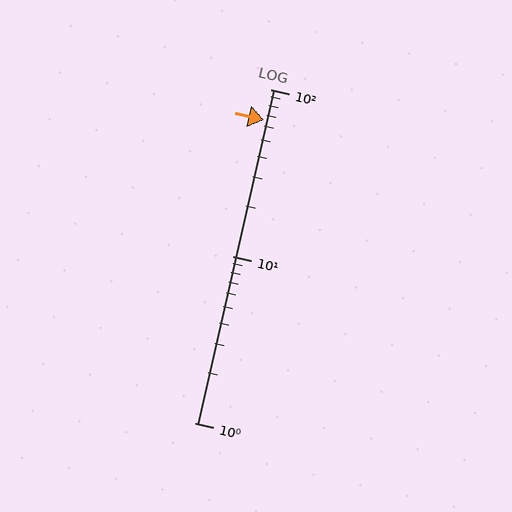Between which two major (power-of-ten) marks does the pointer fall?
The pointer is between 10 and 100.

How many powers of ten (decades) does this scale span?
The scale spans 2 decades, from 1 to 100.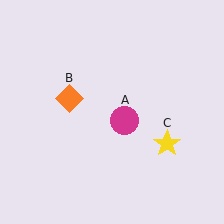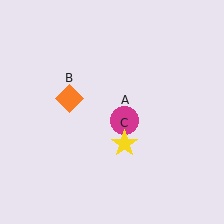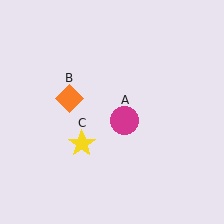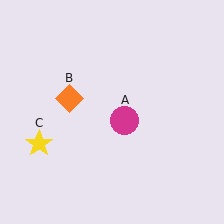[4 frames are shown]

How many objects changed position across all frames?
1 object changed position: yellow star (object C).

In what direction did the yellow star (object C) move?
The yellow star (object C) moved left.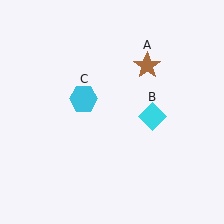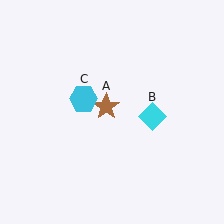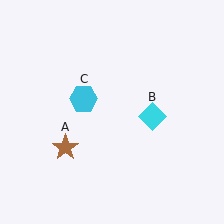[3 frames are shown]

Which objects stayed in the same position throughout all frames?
Cyan diamond (object B) and cyan hexagon (object C) remained stationary.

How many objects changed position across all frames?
1 object changed position: brown star (object A).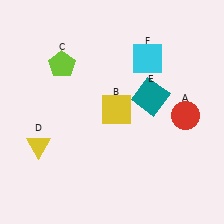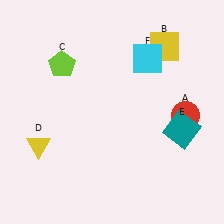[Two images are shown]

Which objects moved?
The objects that moved are: the yellow square (B), the teal square (E).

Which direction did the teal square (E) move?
The teal square (E) moved down.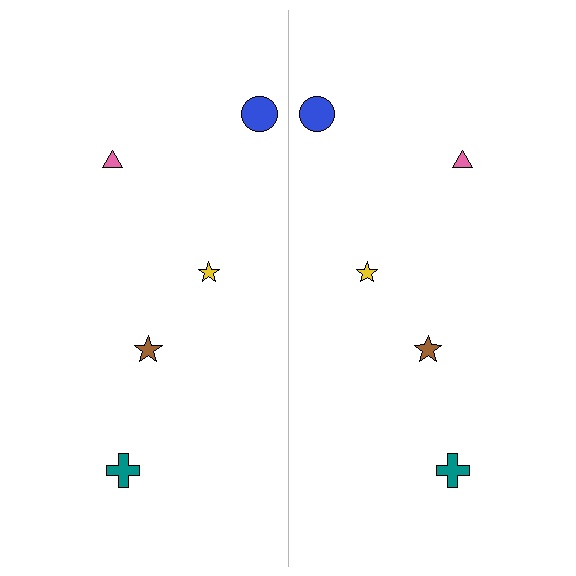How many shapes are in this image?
There are 10 shapes in this image.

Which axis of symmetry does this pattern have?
The pattern has a vertical axis of symmetry running through the center of the image.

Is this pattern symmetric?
Yes, this pattern has bilateral (reflection) symmetry.